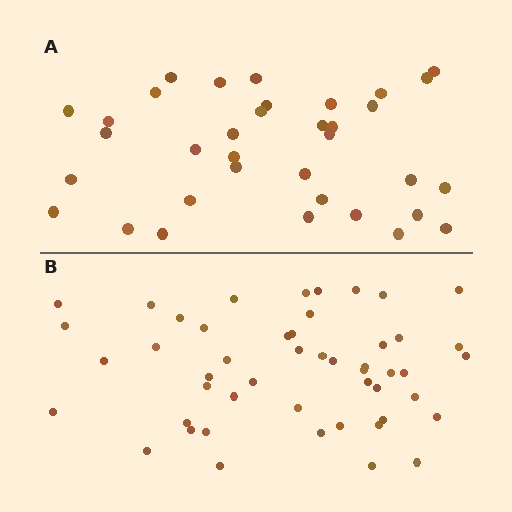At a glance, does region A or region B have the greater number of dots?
Region B (the bottom region) has more dots.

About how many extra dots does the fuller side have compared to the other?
Region B has approximately 15 more dots than region A.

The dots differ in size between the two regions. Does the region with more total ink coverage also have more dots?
No. Region A has more total ink coverage because its dots are larger, but region B actually contains more individual dots. Total area can be misleading — the number of items is what matters here.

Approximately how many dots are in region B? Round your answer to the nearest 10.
About 50 dots. (The exact count is 49, which rounds to 50.)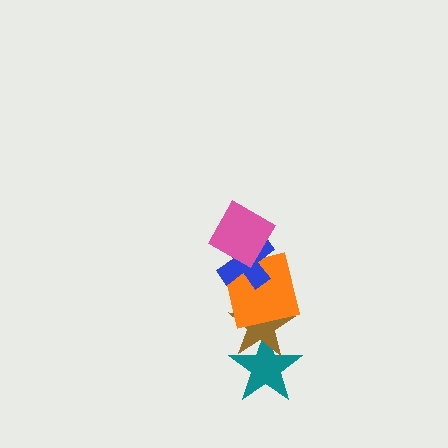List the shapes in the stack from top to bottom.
From top to bottom: the pink square, the blue cross, the orange square, the brown star, the teal star.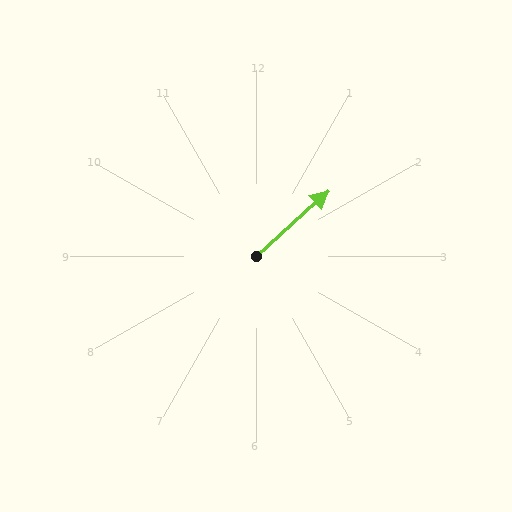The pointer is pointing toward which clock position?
Roughly 2 o'clock.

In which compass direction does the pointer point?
Northeast.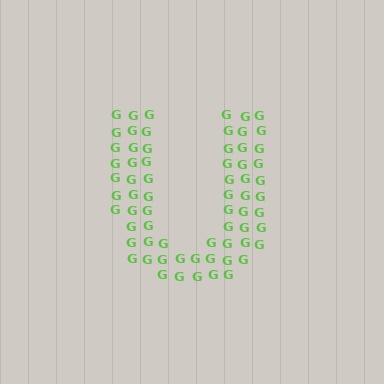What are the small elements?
The small elements are letter G's.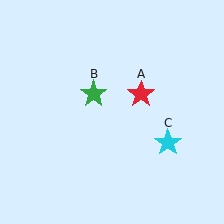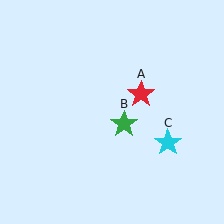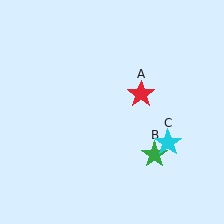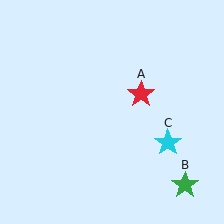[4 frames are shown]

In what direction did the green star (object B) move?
The green star (object B) moved down and to the right.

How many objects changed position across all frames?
1 object changed position: green star (object B).